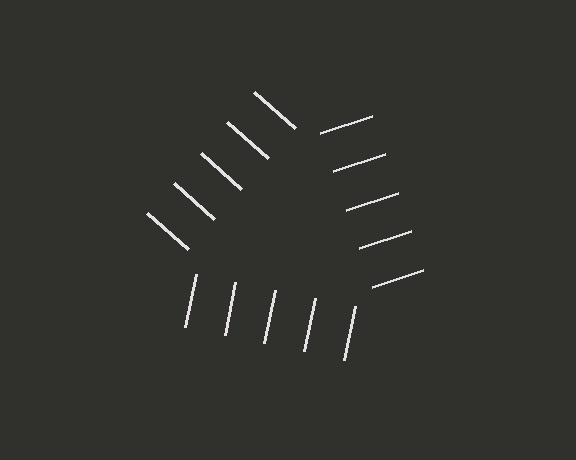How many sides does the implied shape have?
3 sides — the line-ends trace a triangle.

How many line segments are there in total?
15 — 5 along each of the 3 edges.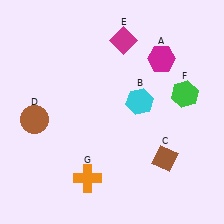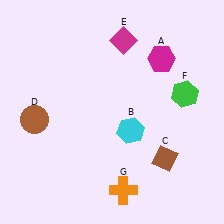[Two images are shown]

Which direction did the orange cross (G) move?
The orange cross (G) moved right.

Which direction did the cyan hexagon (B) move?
The cyan hexagon (B) moved down.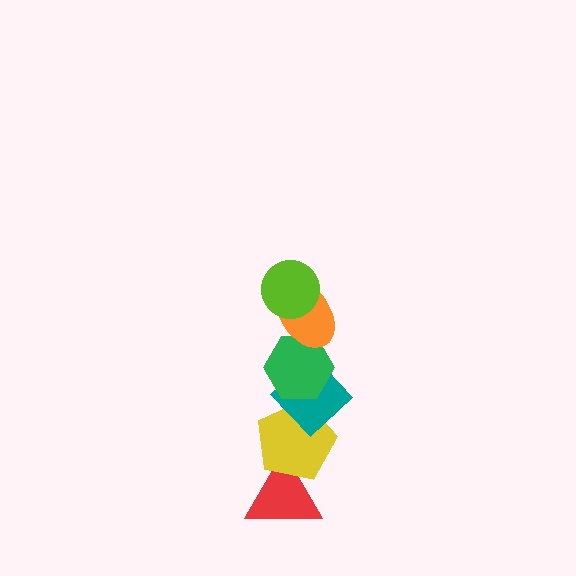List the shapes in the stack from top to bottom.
From top to bottom: the lime circle, the orange ellipse, the green hexagon, the teal diamond, the yellow pentagon, the red triangle.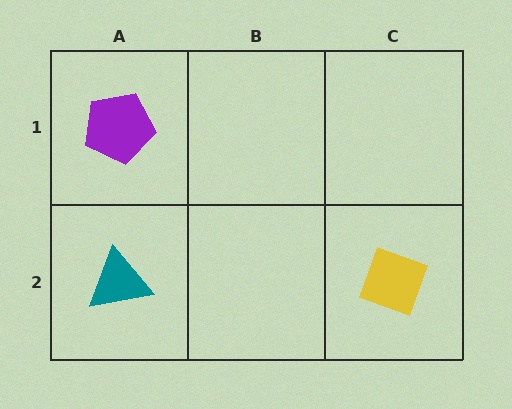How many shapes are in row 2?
2 shapes.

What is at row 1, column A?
A purple pentagon.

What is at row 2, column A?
A teal triangle.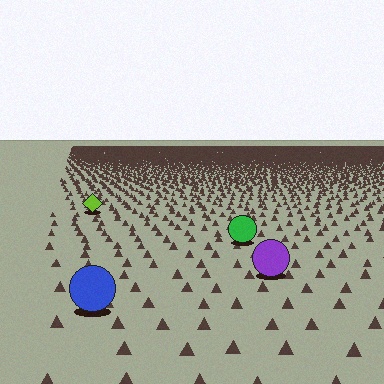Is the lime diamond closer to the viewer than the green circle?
No. The green circle is closer — you can tell from the texture gradient: the ground texture is coarser near it.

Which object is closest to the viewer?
The blue circle is closest. The texture marks near it are larger and more spread out.